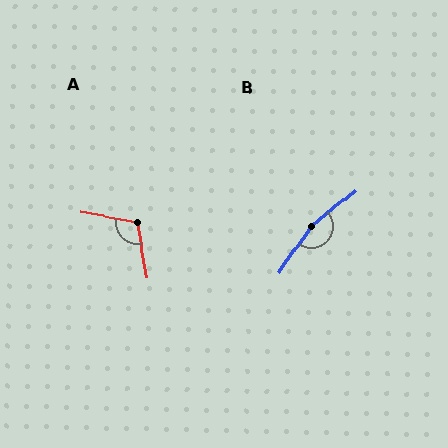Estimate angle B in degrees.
Approximately 164 degrees.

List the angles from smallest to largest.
A (110°), B (164°).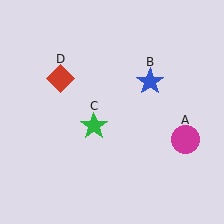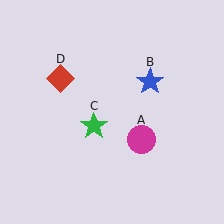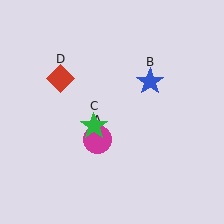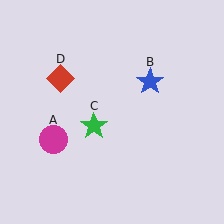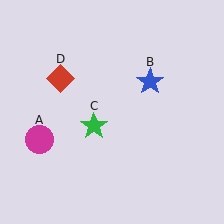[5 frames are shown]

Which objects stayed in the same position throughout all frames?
Blue star (object B) and green star (object C) and red diamond (object D) remained stationary.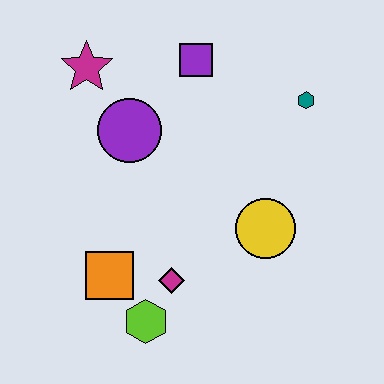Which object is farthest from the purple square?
The lime hexagon is farthest from the purple square.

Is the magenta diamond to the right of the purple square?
No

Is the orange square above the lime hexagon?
Yes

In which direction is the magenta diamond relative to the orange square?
The magenta diamond is to the right of the orange square.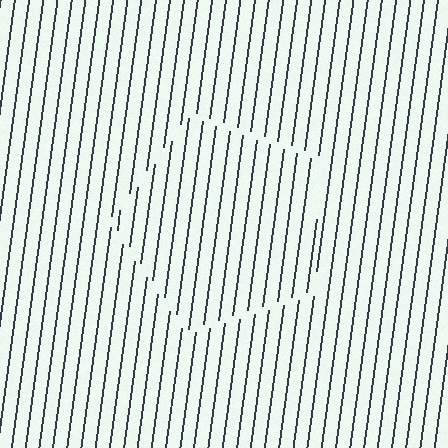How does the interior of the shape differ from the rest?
The interior of the shape contains the same grating, shifted by half a period — the contour is defined by the phase discontinuity where line-ends from the inner and outer gratings abut.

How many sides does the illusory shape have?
5 sides — the line-ends trace a pentagon.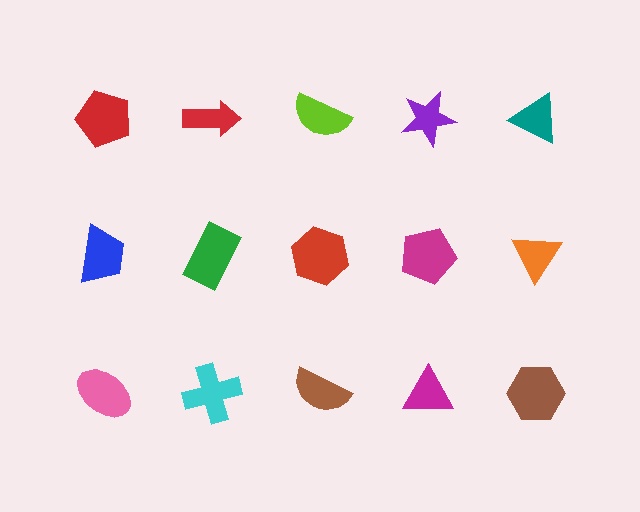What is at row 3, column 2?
A cyan cross.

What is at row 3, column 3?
A brown semicircle.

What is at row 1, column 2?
A red arrow.